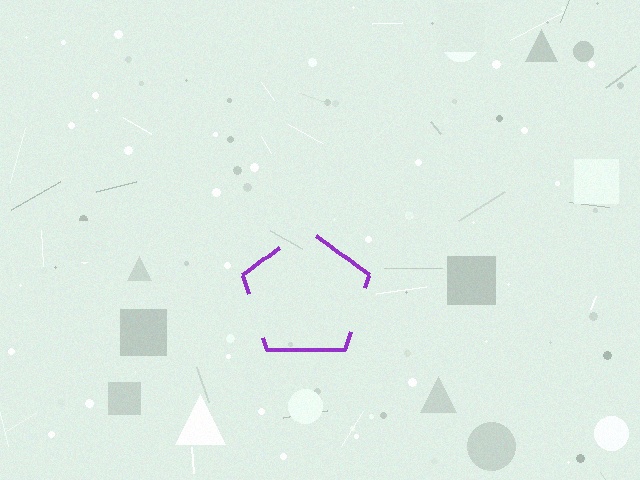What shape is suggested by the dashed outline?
The dashed outline suggests a pentagon.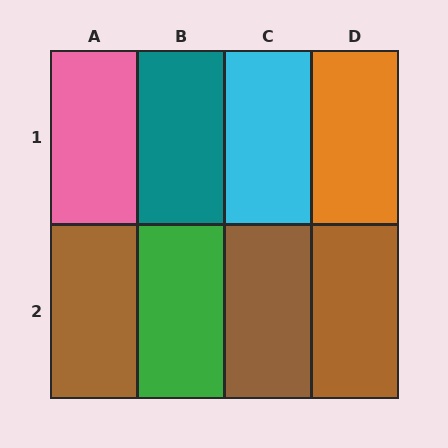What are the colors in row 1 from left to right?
Pink, teal, cyan, orange.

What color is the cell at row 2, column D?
Brown.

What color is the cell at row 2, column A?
Brown.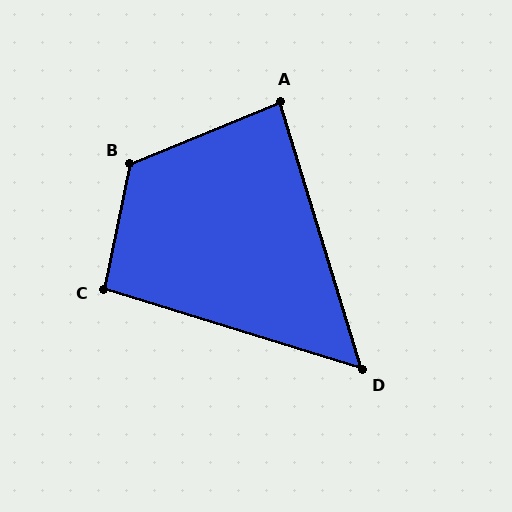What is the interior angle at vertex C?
Approximately 95 degrees (obtuse).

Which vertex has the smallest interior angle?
D, at approximately 56 degrees.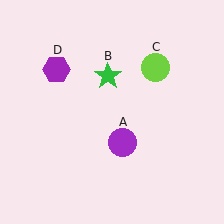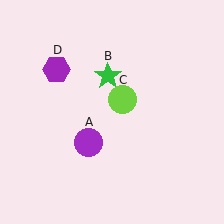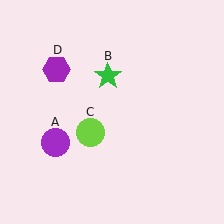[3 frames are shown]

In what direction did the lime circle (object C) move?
The lime circle (object C) moved down and to the left.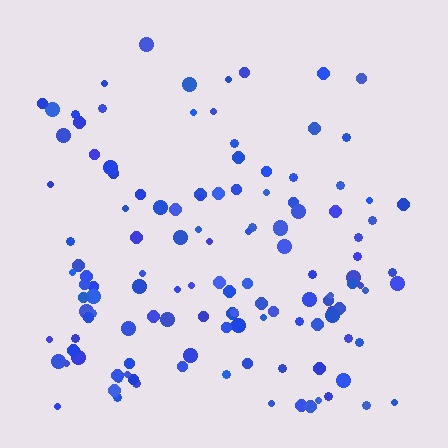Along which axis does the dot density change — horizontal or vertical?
Vertical.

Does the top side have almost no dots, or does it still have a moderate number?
Still a moderate number, just noticeably fewer than the bottom.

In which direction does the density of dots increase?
From top to bottom, with the bottom side densest.